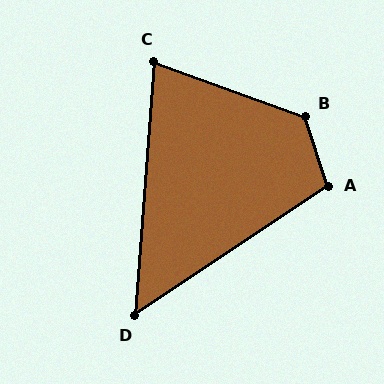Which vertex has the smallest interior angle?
D, at approximately 52 degrees.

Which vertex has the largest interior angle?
B, at approximately 128 degrees.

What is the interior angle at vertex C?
Approximately 74 degrees (acute).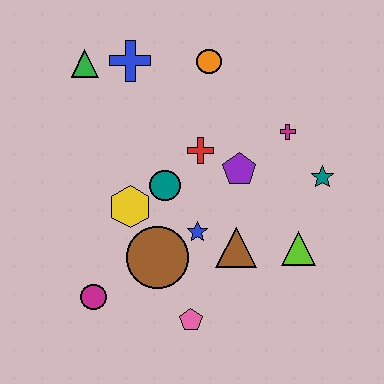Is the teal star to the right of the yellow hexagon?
Yes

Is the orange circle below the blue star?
No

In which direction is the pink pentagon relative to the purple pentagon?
The pink pentagon is below the purple pentagon.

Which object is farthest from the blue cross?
The pink pentagon is farthest from the blue cross.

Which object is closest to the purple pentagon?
The red cross is closest to the purple pentagon.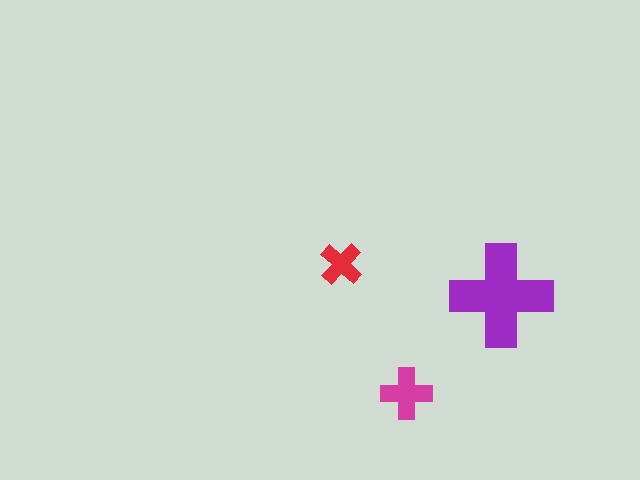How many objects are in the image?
There are 3 objects in the image.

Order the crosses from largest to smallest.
the purple one, the magenta one, the red one.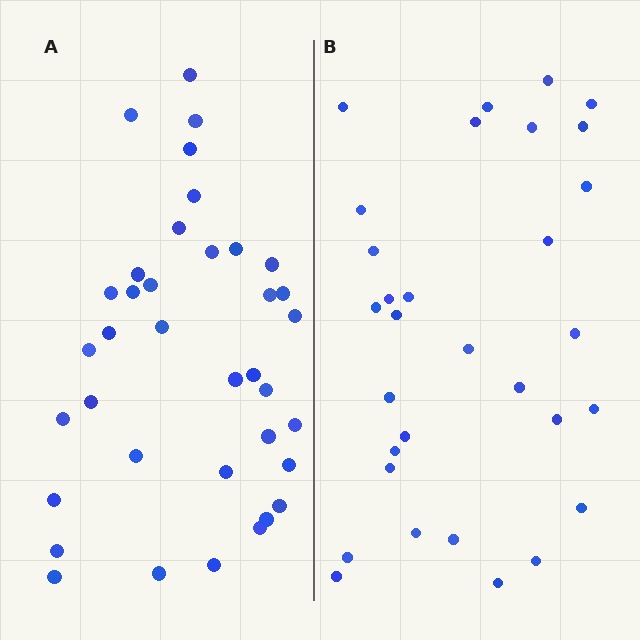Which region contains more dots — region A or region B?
Region A (the left region) has more dots.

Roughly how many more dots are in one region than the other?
Region A has about 6 more dots than region B.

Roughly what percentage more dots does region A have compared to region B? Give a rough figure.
About 20% more.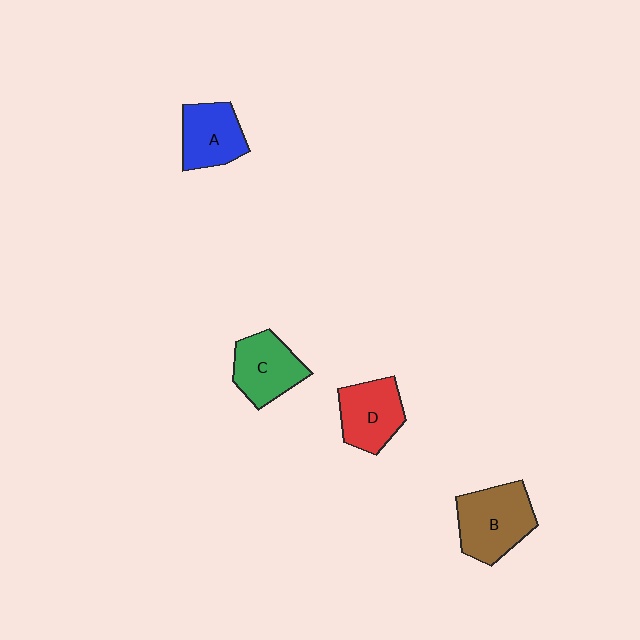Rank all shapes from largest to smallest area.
From largest to smallest: B (brown), D (red), C (green), A (blue).